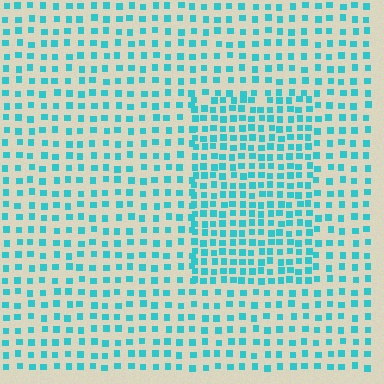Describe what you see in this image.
The image contains small cyan elements arranged at two different densities. A rectangle-shaped region is visible where the elements are more densely packed than the surrounding area.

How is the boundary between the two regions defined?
The boundary is defined by a change in element density (approximately 1.7x ratio). All elements are the same color, size, and shape.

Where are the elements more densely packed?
The elements are more densely packed inside the rectangle boundary.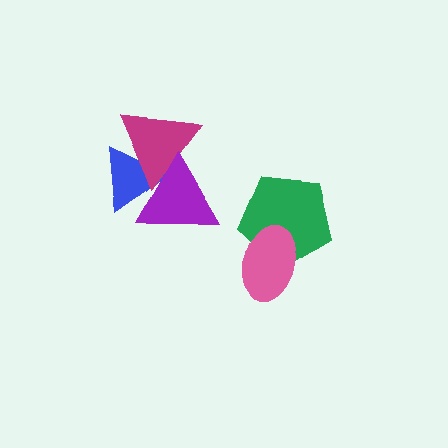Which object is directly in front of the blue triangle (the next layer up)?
The magenta triangle is directly in front of the blue triangle.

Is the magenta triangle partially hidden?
Yes, it is partially covered by another shape.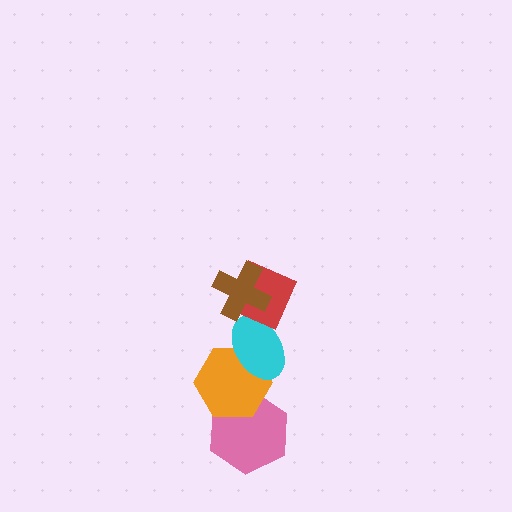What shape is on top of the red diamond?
The brown cross is on top of the red diamond.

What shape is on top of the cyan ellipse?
The red diamond is on top of the cyan ellipse.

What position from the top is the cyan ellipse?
The cyan ellipse is 3rd from the top.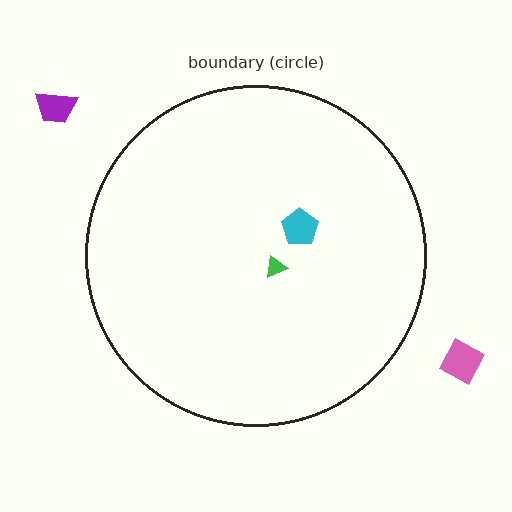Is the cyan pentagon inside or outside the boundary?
Inside.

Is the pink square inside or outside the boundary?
Outside.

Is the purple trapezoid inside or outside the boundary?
Outside.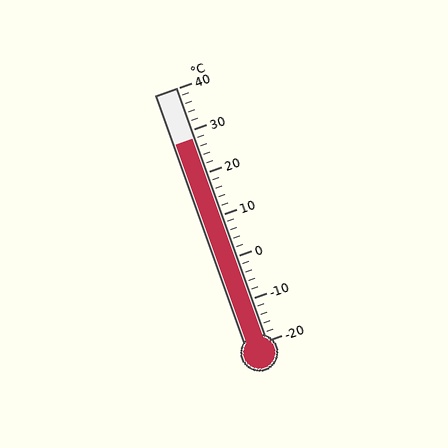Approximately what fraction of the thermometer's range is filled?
The thermometer is filled to approximately 80% of its range.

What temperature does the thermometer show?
The thermometer shows approximately 28°C.